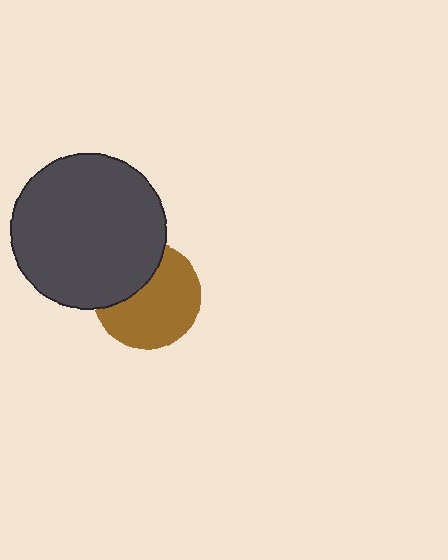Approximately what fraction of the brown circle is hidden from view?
Roughly 33% of the brown circle is hidden behind the dark gray circle.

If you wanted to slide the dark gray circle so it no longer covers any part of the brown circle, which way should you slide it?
Slide it toward the upper-left — that is the most direct way to separate the two shapes.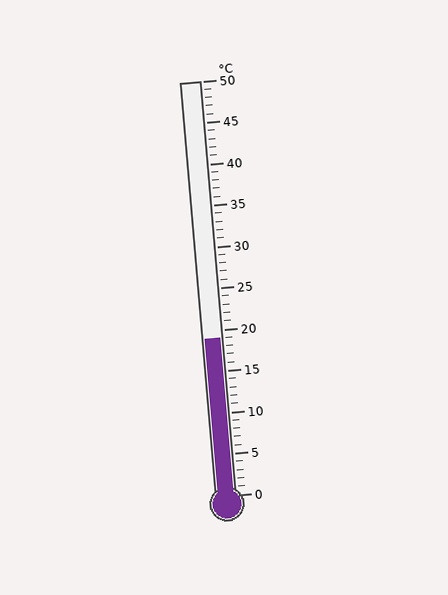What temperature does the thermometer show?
The thermometer shows approximately 19°C.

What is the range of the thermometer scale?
The thermometer scale ranges from 0°C to 50°C.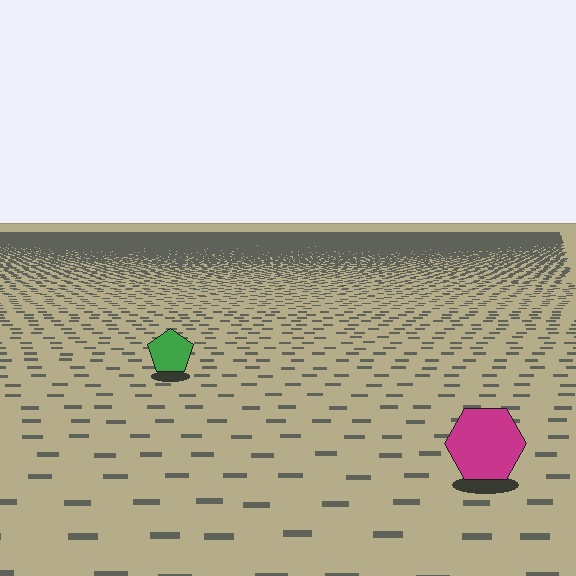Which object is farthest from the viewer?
The green pentagon is farthest from the viewer. It appears smaller and the ground texture around it is denser.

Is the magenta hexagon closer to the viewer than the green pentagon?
Yes. The magenta hexagon is closer — you can tell from the texture gradient: the ground texture is coarser near it.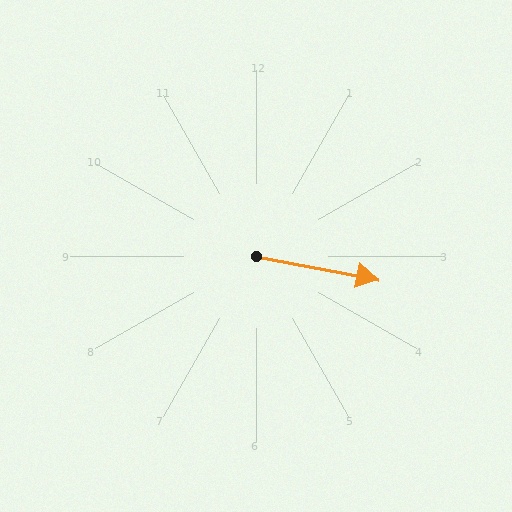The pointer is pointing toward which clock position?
Roughly 3 o'clock.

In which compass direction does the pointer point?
East.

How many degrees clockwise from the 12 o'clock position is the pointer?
Approximately 101 degrees.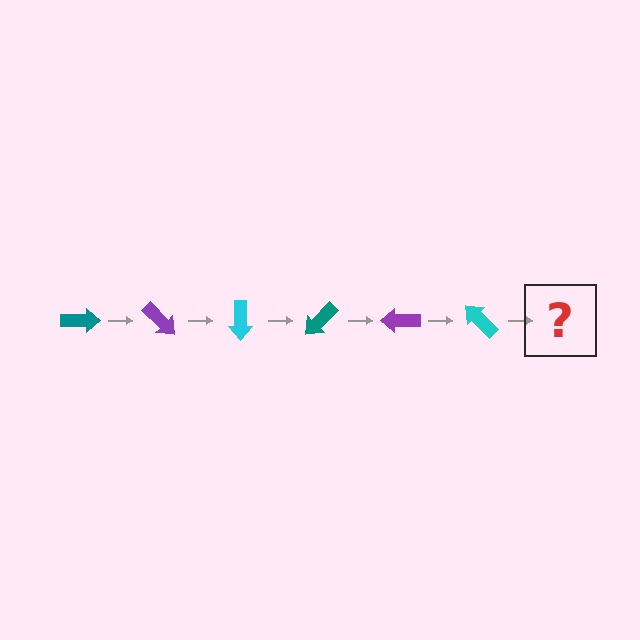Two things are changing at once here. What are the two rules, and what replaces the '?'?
The two rules are that it rotates 45 degrees each step and the color cycles through teal, purple, and cyan. The '?' should be a teal arrow, rotated 270 degrees from the start.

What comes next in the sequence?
The next element should be a teal arrow, rotated 270 degrees from the start.